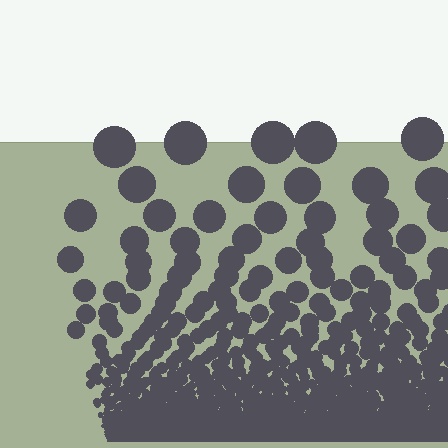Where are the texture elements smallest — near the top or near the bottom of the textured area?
Near the bottom.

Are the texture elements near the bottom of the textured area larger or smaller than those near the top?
Smaller. The gradient is inverted — elements near the bottom are smaller and denser.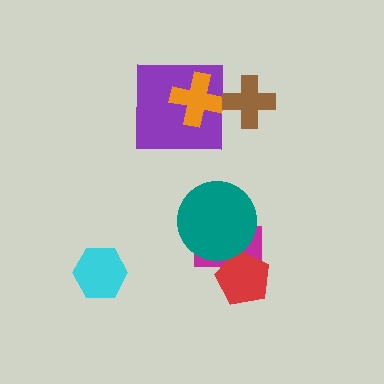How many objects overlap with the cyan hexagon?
0 objects overlap with the cyan hexagon.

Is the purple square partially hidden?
Yes, it is partially covered by another shape.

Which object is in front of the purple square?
The orange cross is in front of the purple square.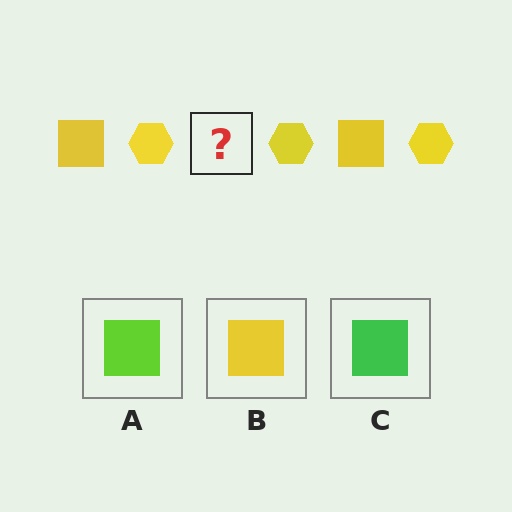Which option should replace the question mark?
Option B.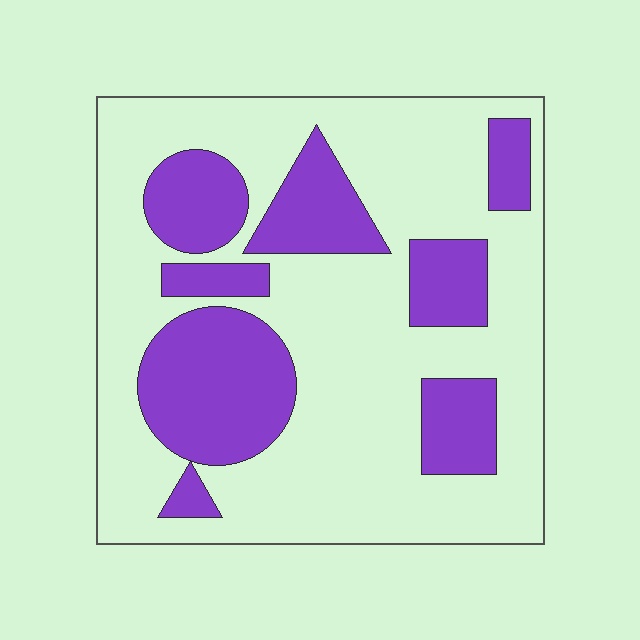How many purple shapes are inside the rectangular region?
8.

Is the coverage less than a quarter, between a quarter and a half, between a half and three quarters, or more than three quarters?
Between a quarter and a half.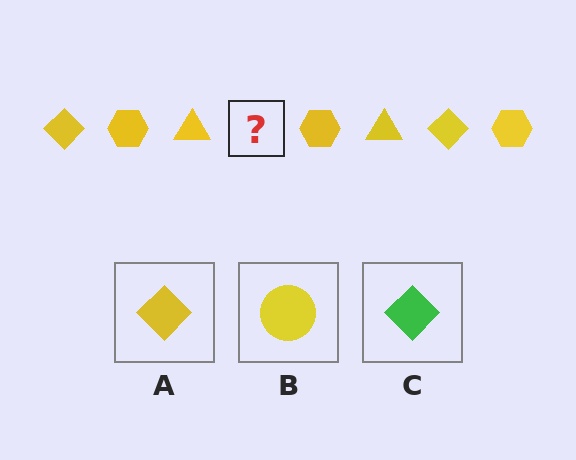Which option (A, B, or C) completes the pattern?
A.